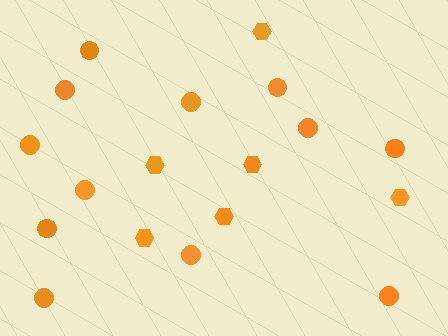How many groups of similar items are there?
There are 2 groups: one group of circles (12) and one group of hexagons (6).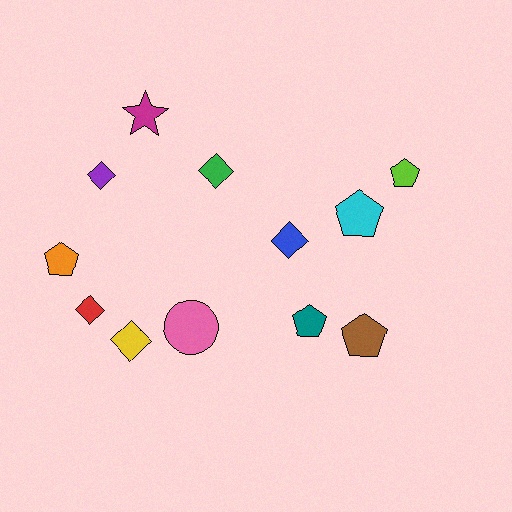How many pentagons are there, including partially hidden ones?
There are 5 pentagons.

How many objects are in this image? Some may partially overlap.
There are 12 objects.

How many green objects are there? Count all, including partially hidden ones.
There is 1 green object.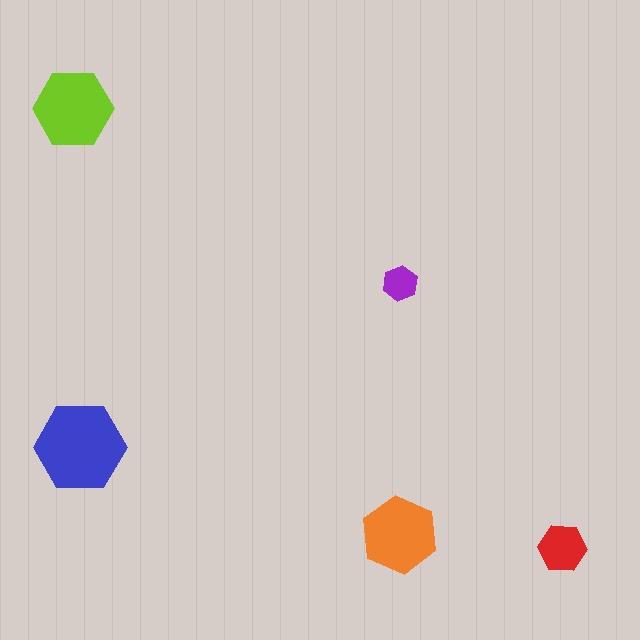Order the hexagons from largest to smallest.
the blue one, the lime one, the orange one, the red one, the purple one.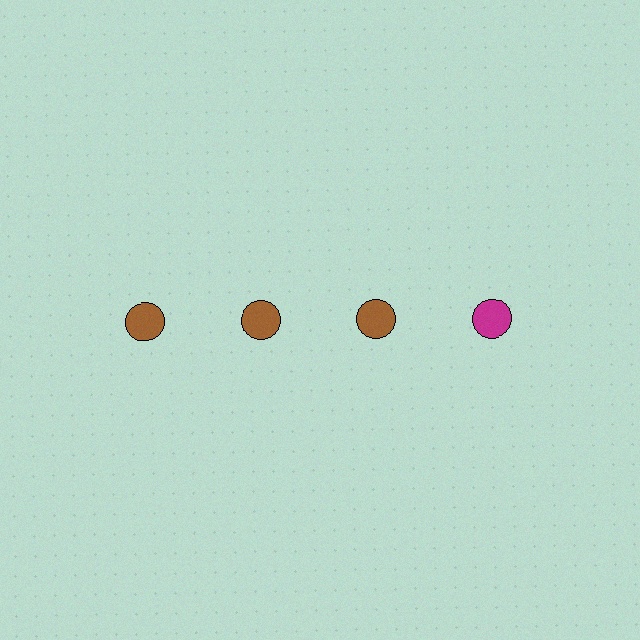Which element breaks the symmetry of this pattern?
The magenta circle in the top row, second from right column breaks the symmetry. All other shapes are brown circles.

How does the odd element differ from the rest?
It has a different color: magenta instead of brown.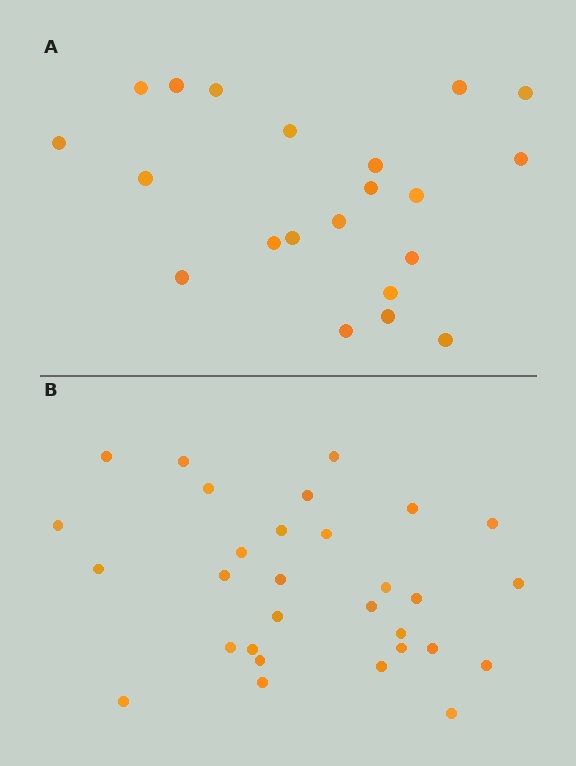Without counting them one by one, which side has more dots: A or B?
Region B (the bottom region) has more dots.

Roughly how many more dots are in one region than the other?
Region B has roughly 8 or so more dots than region A.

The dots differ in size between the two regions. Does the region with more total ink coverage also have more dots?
No. Region A has more total ink coverage because its dots are larger, but region B actually contains more individual dots. Total area can be misleading — the number of items is what matters here.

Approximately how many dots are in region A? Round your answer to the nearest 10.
About 20 dots. (The exact count is 21, which rounds to 20.)